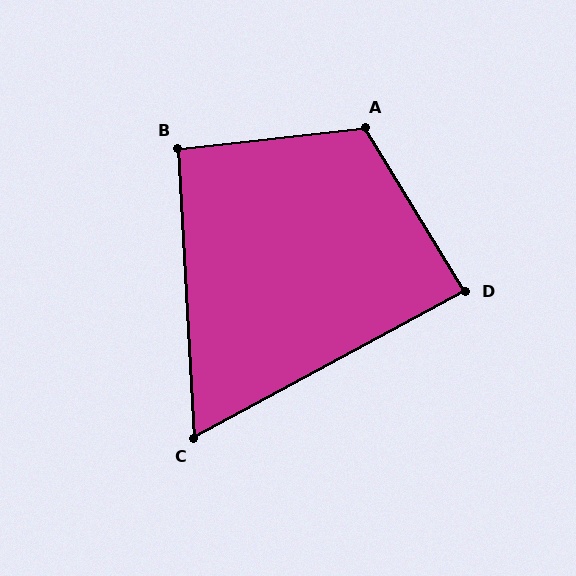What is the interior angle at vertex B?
Approximately 93 degrees (approximately right).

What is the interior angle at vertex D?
Approximately 87 degrees (approximately right).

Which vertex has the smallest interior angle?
C, at approximately 65 degrees.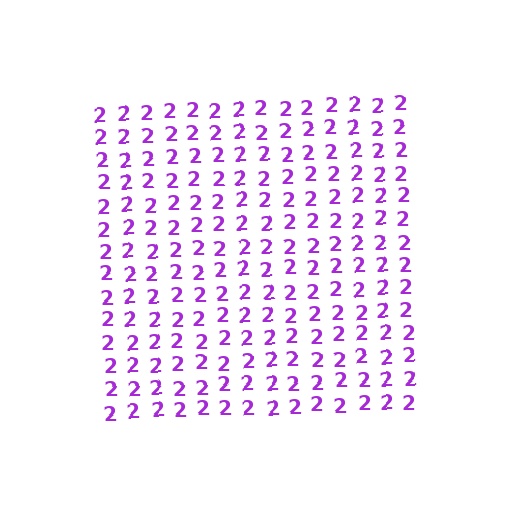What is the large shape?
The large shape is a square.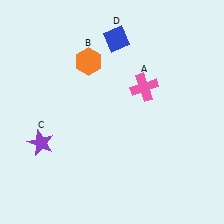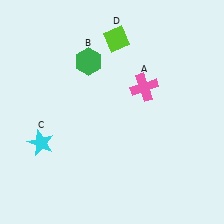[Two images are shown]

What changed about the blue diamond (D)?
In Image 1, D is blue. In Image 2, it changed to lime.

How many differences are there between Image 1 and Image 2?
There are 3 differences between the two images.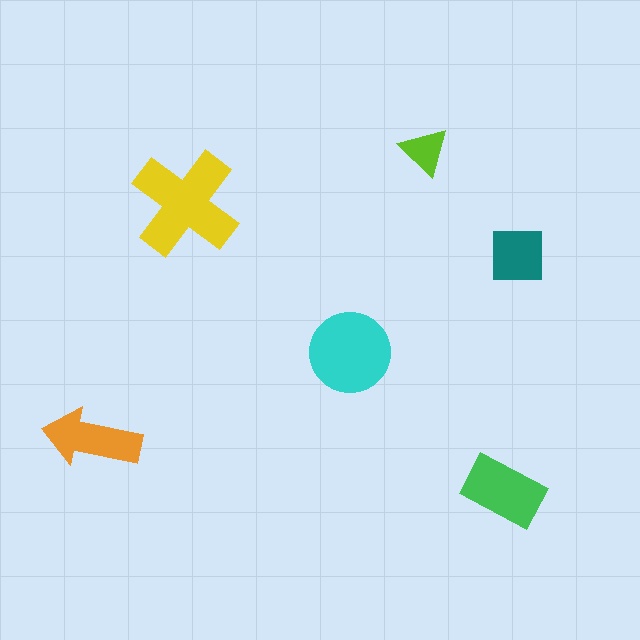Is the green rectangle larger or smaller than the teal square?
Larger.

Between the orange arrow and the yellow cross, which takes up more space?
The yellow cross.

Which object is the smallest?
The lime triangle.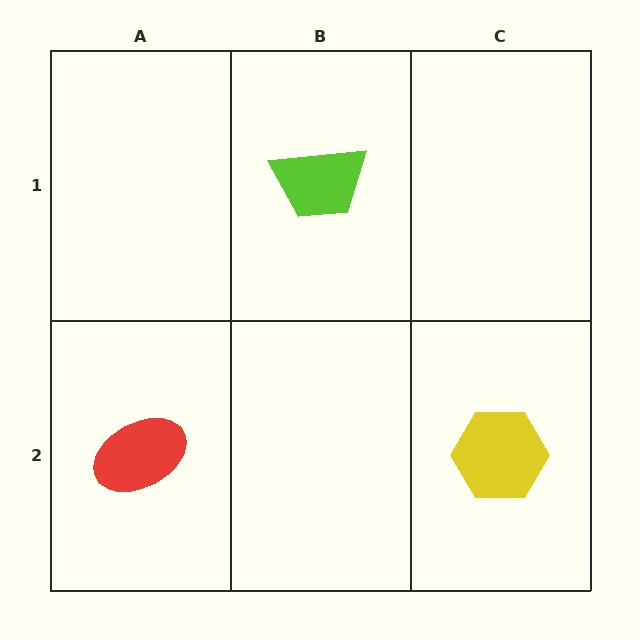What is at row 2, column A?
A red ellipse.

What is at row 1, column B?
A lime trapezoid.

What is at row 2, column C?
A yellow hexagon.